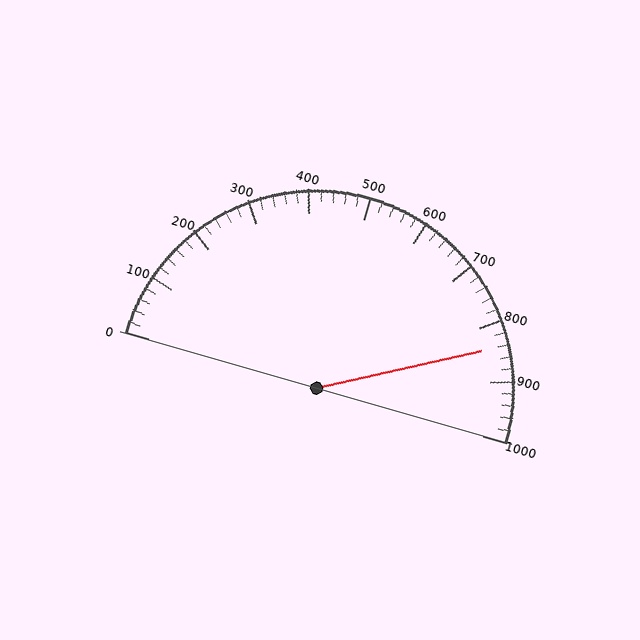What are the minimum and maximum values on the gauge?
The gauge ranges from 0 to 1000.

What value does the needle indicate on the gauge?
The needle indicates approximately 840.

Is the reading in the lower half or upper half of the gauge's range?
The reading is in the upper half of the range (0 to 1000).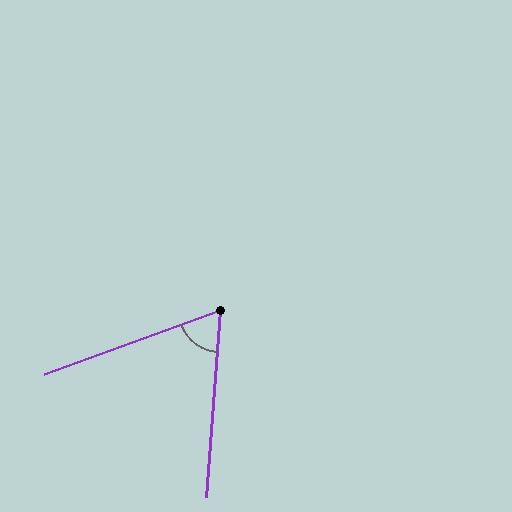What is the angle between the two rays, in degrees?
Approximately 66 degrees.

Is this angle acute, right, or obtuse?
It is acute.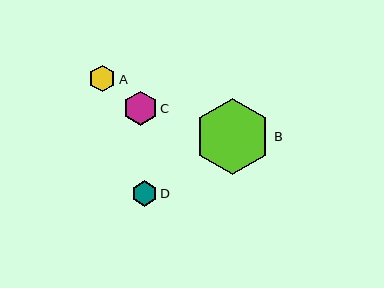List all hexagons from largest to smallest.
From largest to smallest: B, C, A, D.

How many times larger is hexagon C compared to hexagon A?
Hexagon C is approximately 1.3 times the size of hexagon A.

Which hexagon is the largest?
Hexagon B is the largest with a size of approximately 76 pixels.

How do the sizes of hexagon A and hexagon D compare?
Hexagon A and hexagon D are approximately the same size.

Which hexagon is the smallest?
Hexagon D is the smallest with a size of approximately 25 pixels.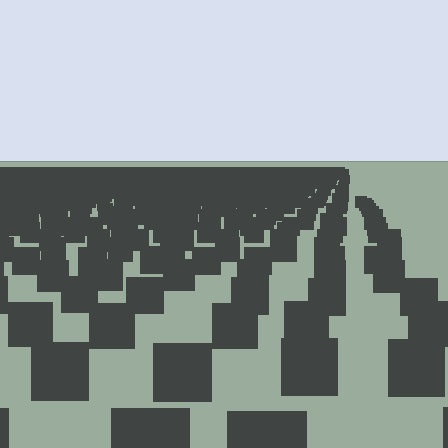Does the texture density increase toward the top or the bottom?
Density increases toward the top.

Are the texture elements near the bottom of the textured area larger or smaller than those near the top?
Larger. Near the bottom, elements are closer to the viewer and appear at a bigger on-screen size.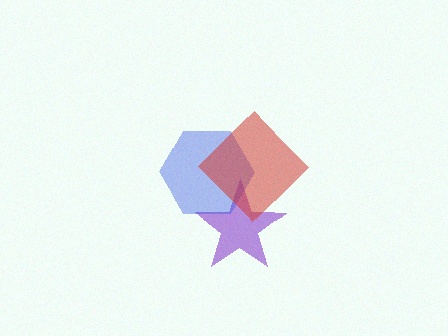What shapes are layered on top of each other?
The layered shapes are: a purple star, a blue hexagon, a red diamond.